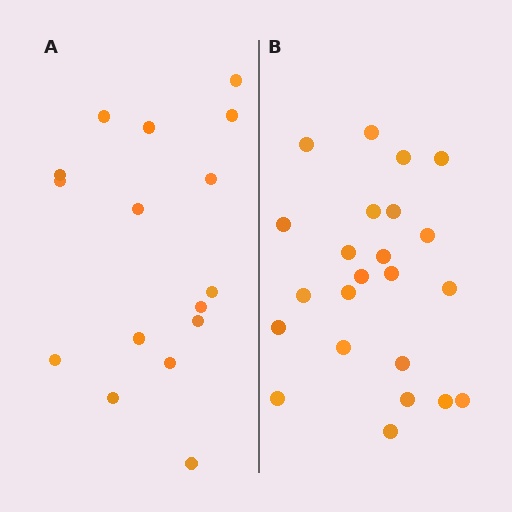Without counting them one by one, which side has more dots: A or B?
Region B (the right region) has more dots.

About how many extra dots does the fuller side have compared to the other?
Region B has roughly 8 or so more dots than region A.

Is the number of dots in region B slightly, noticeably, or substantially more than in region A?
Region B has noticeably more, but not dramatically so. The ratio is roughly 1.4 to 1.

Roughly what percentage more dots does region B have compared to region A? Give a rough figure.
About 45% more.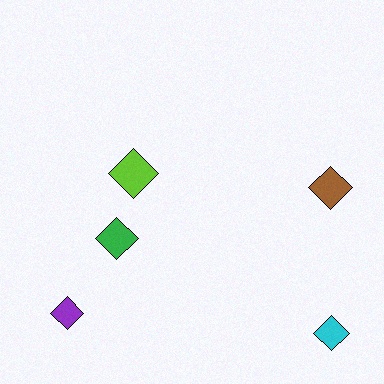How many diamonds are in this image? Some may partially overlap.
There are 5 diamonds.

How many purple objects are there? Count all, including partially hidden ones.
There is 1 purple object.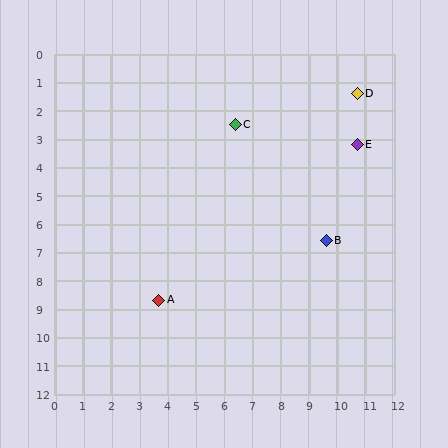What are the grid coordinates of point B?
Point B is at approximately (9.6, 6.6).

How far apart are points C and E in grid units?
Points C and E are about 4.4 grid units apart.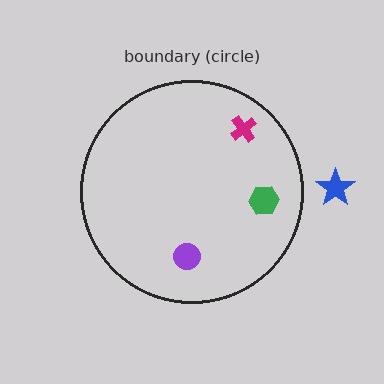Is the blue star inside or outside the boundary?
Outside.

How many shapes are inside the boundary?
3 inside, 1 outside.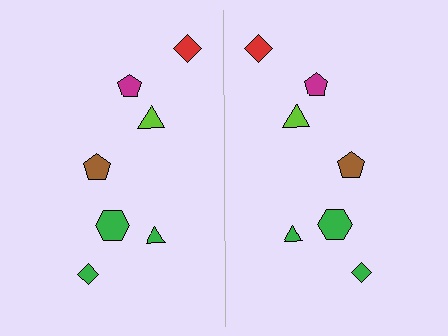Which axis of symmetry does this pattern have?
The pattern has a vertical axis of symmetry running through the center of the image.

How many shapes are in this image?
There are 14 shapes in this image.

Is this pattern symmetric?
Yes, this pattern has bilateral (reflection) symmetry.